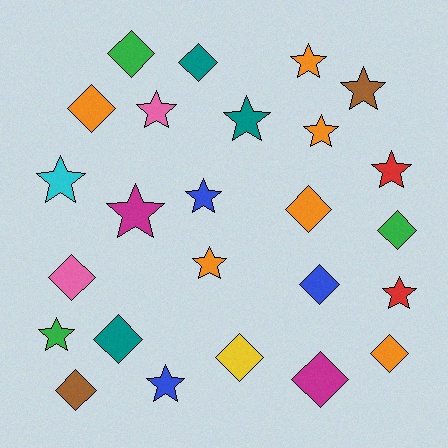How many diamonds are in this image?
There are 12 diamonds.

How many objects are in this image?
There are 25 objects.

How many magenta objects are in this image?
There are 2 magenta objects.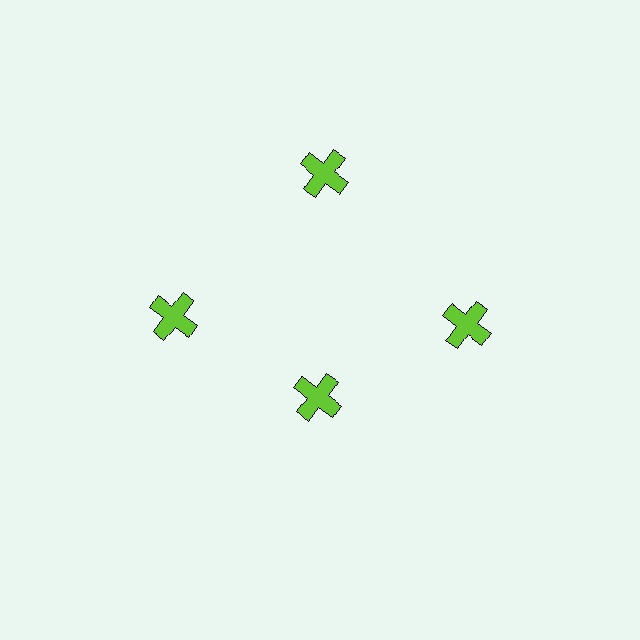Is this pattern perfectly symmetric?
No. The 4 lime crosses are arranged in a ring, but one element near the 6 o'clock position is pulled inward toward the center, breaking the 4-fold rotational symmetry.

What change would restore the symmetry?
The symmetry would be restored by moving it outward, back onto the ring so that all 4 crosses sit at equal angles and equal distance from the center.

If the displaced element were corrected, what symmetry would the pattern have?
It would have 4-fold rotational symmetry — the pattern would map onto itself every 90 degrees.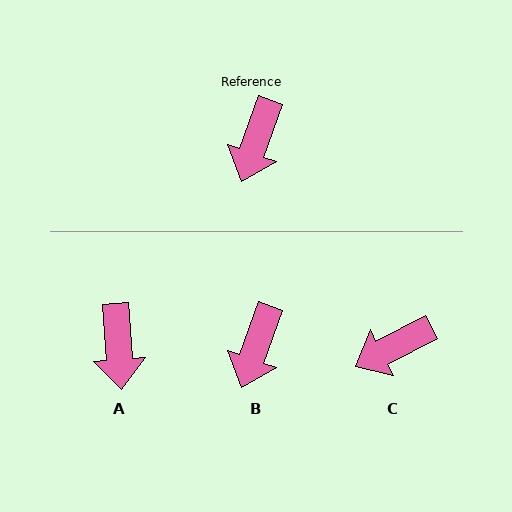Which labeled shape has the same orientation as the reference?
B.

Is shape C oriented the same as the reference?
No, it is off by about 43 degrees.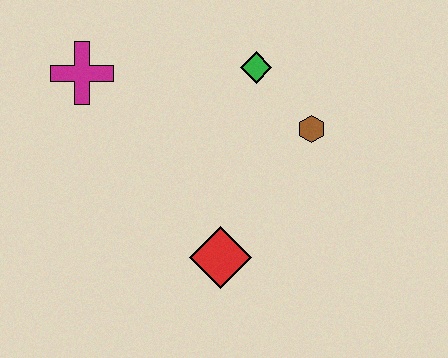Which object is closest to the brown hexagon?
The green diamond is closest to the brown hexagon.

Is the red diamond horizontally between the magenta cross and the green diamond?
Yes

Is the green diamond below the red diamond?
No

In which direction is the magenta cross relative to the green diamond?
The magenta cross is to the left of the green diamond.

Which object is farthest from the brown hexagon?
The magenta cross is farthest from the brown hexagon.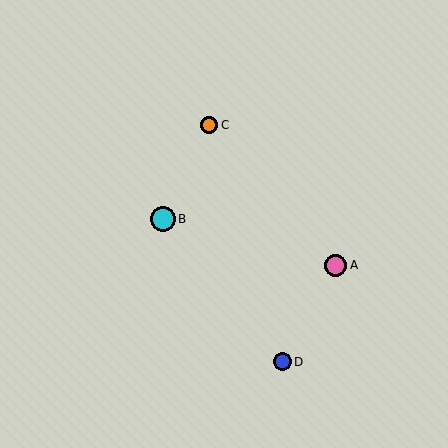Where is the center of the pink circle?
The center of the pink circle is at (336, 265).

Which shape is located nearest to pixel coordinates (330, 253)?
The pink circle (labeled A) at (336, 265) is nearest to that location.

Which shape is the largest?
The cyan circle (labeled B) is the largest.